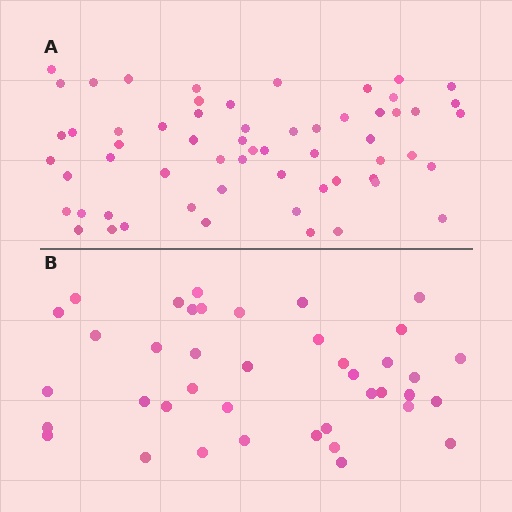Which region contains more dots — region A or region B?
Region A (the top region) has more dots.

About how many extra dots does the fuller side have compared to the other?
Region A has approximately 20 more dots than region B.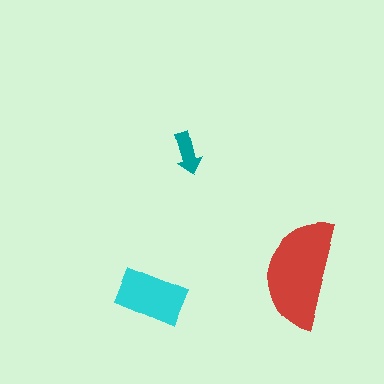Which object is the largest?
The red semicircle.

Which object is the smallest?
The teal arrow.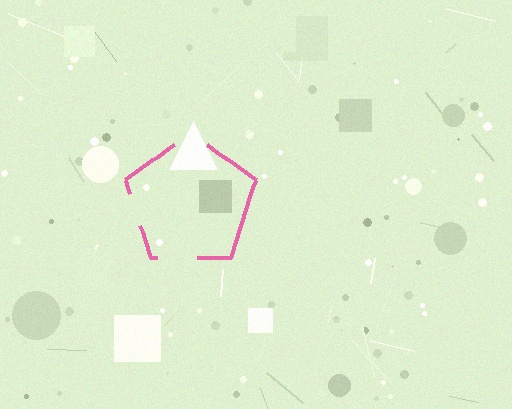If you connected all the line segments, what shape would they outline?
They would outline a pentagon.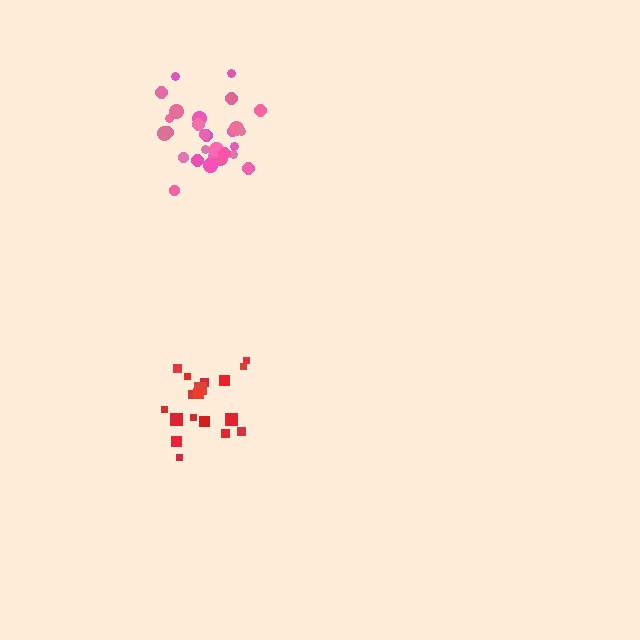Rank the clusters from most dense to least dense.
pink, red.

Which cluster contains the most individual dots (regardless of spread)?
Pink (29).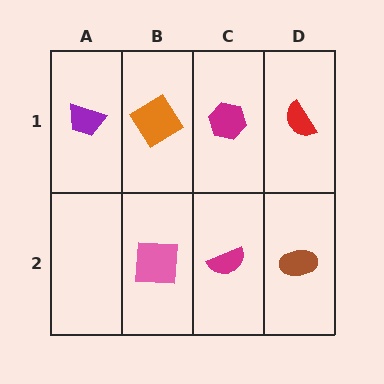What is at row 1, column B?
An orange diamond.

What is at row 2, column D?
A brown ellipse.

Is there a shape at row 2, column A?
No, that cell is empty.